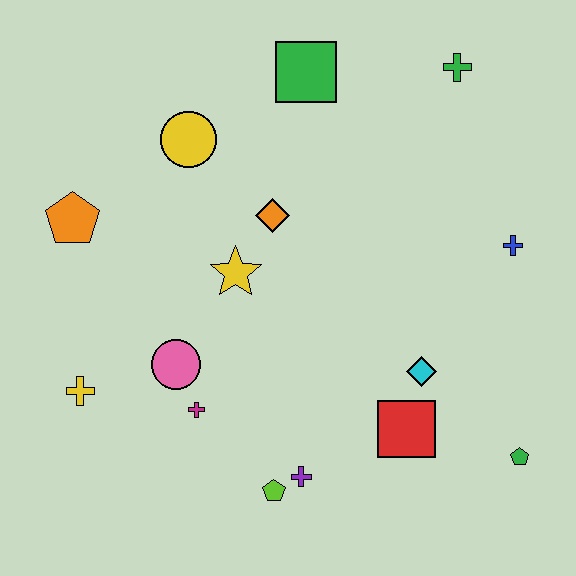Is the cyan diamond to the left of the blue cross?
Yes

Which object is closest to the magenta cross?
The pink circle is closest to the magenta cross.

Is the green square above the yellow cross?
Yes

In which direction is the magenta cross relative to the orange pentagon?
The magenta cross is below the orange pentagon.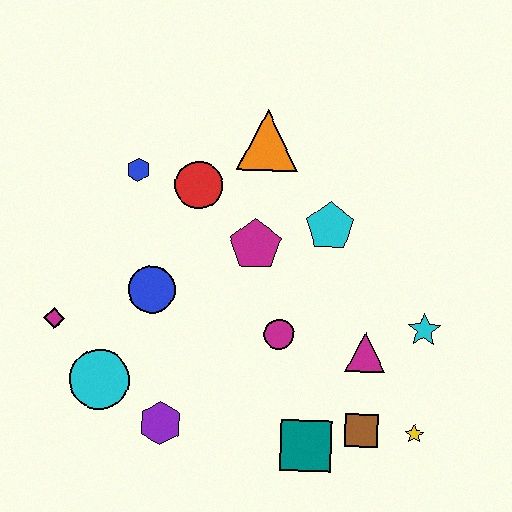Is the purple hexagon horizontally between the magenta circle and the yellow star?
No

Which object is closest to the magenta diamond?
The cyan circle is closest to the magenta diamond.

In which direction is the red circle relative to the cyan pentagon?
The red circle is to the left of the cyan pentagon.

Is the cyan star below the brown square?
No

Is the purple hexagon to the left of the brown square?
Yes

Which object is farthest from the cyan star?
The magenta diamond is farthest from the cyan star.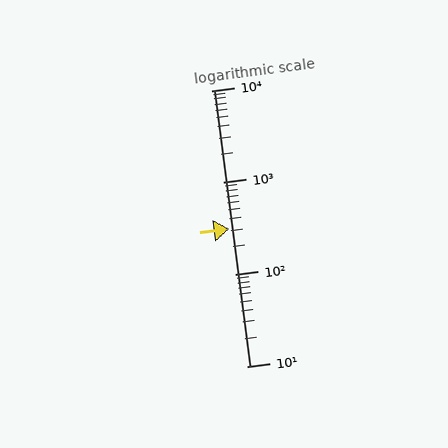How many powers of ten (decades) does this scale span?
The scale spans 3 decades, from 10 to 10000.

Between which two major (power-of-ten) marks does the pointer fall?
The pointer is between 100 and 1000.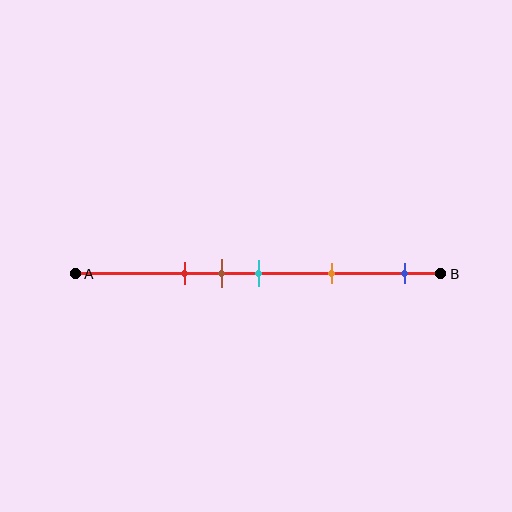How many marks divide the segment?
There are 5 marks dividing the segment.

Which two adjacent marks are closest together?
The brown and cyan marks are the closest adjacent pair.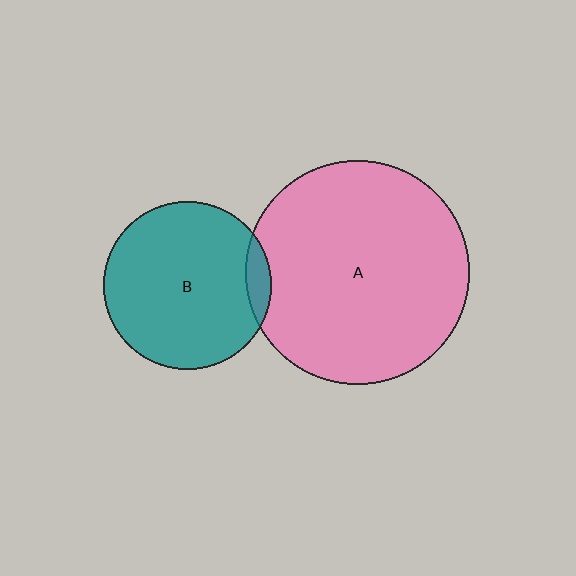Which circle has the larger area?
Circle A (pink).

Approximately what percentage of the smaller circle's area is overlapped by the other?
Approximately 5%.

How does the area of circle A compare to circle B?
Approximately 1.8 times.